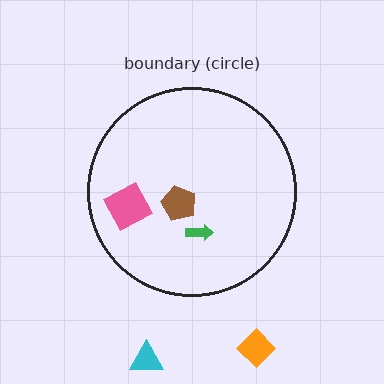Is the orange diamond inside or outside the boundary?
Outside.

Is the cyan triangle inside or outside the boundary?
Outside.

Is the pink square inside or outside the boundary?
Inside.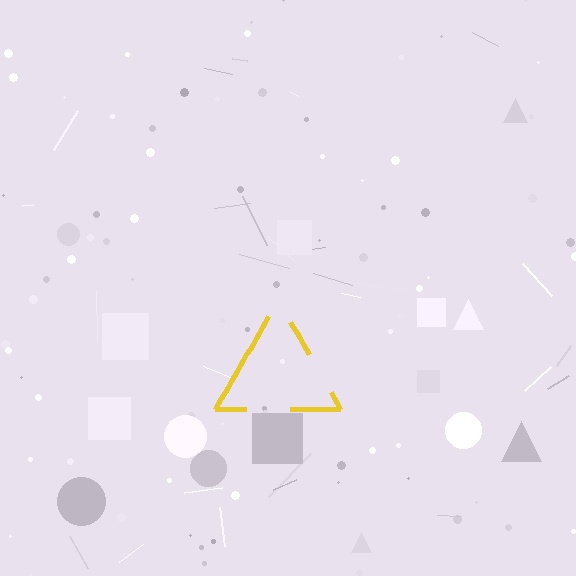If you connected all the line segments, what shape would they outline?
They would outline a triangle.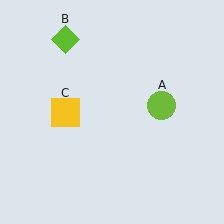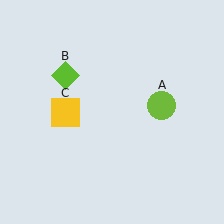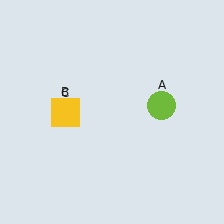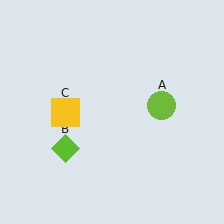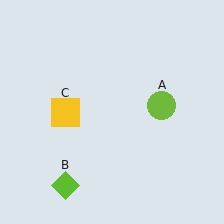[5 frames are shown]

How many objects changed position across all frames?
1 object changed position: lime diamond (object B).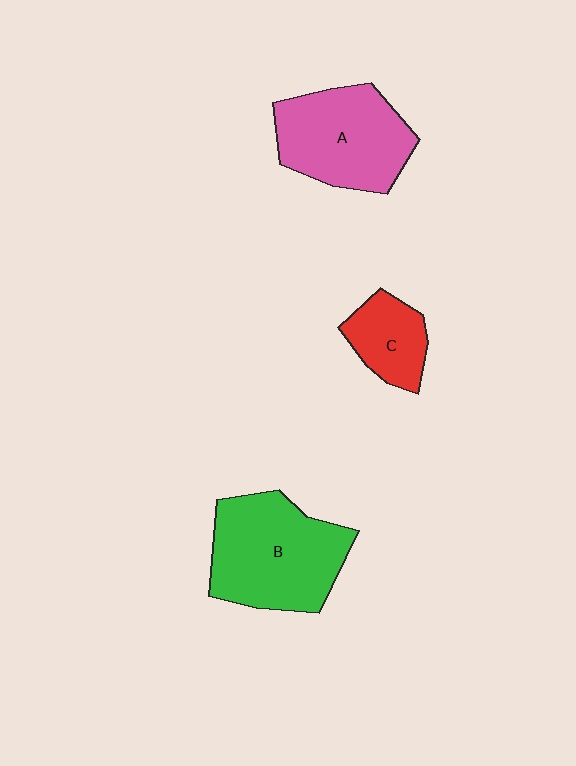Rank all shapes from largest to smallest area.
From largest to smallest: B (green), A (pink), C (red).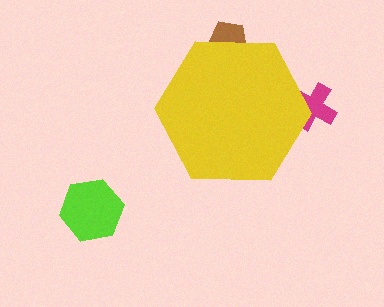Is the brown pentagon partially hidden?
Yes, the brown pentagon is partially hidden behind the yellow hexagon.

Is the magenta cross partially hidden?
Yes, the magenta cross is partially hidden behind the yellow hexagon.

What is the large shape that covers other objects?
A yellow hexagon.